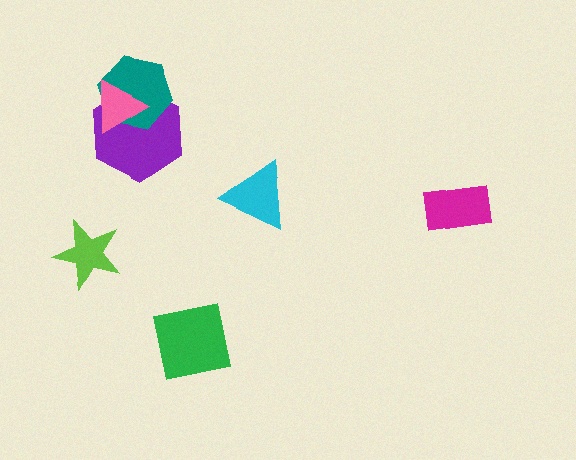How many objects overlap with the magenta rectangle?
0 objects overlap with the magenta rectangle.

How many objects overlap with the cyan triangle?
0 objects overlap with the cyan triangle.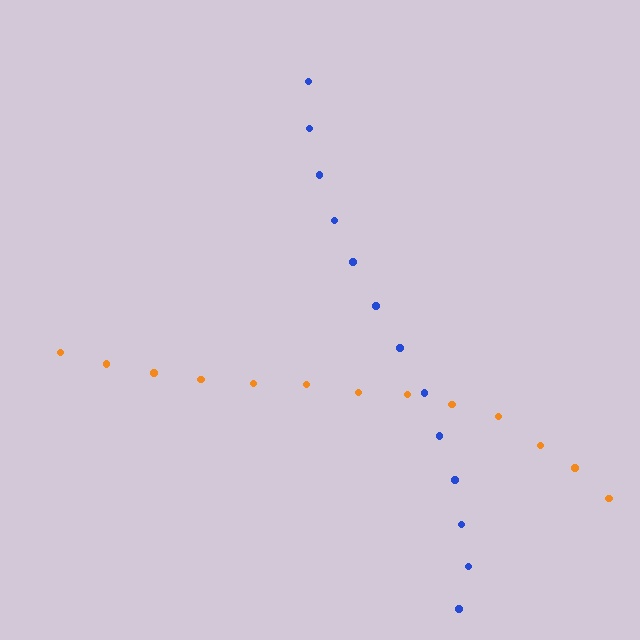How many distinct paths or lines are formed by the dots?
There are 2 distinct paths.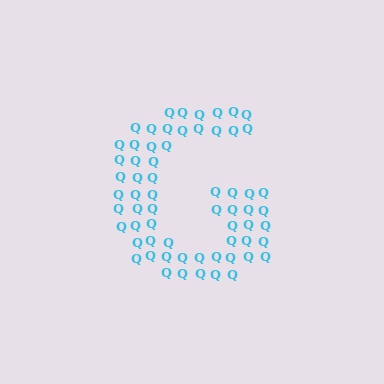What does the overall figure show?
The overall figure shows the letter G.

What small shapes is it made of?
It is made of small letter Q's.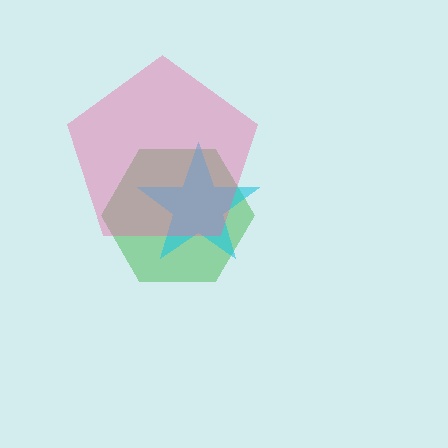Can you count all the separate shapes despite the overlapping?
Yes, there are 3 separate shapes.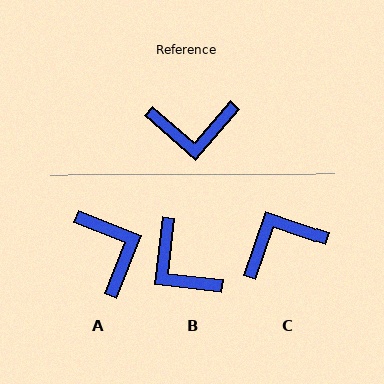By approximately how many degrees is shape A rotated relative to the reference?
Approximately 109 degrees counter-clockwise.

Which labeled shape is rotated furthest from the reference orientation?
C, about 158 degrees away.